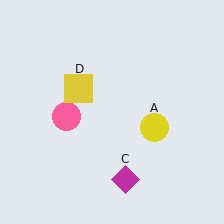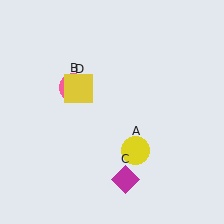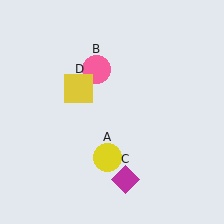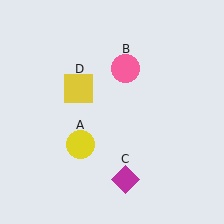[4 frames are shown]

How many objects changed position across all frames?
2 objects changed position: yellow circle (object A), pink circle (object B).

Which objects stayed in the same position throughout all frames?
Magenta diamond (object C) and yellow square (object D) remained stationary.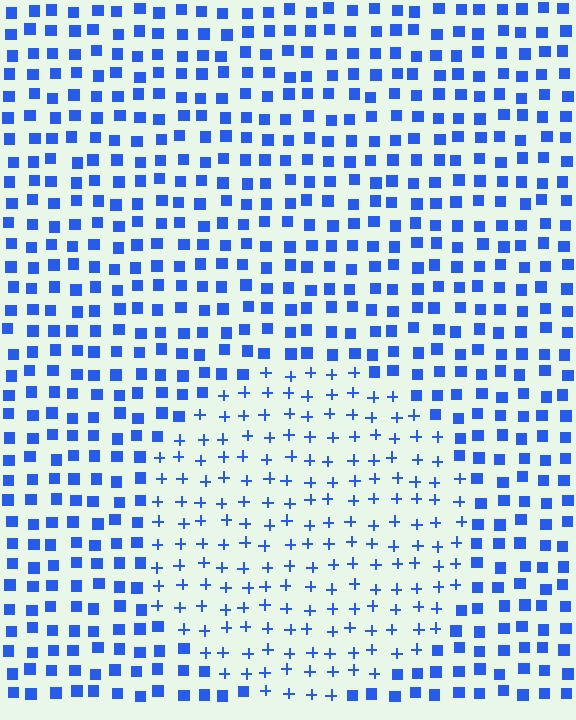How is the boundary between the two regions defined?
The boundary is defined by a change in element shape: plus signs inside vs. squares outside. All elements share the same color and spacing.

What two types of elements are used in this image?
The image uses plus signs inside the circle region and squares outside it.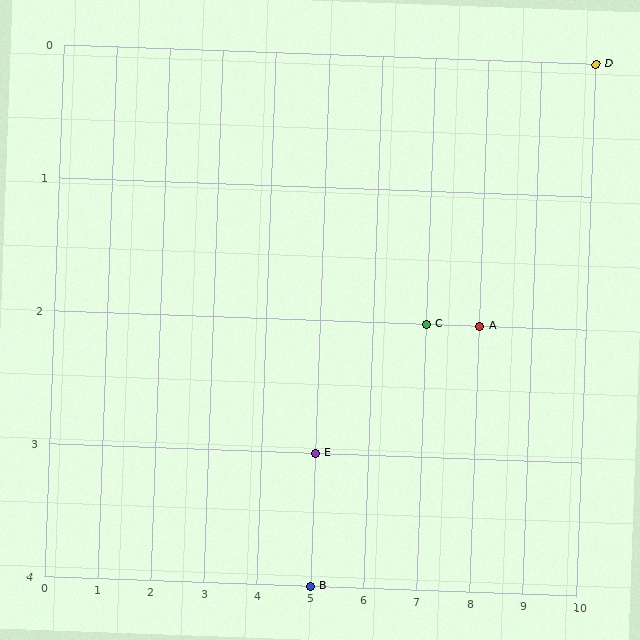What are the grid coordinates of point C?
Point C is at grid coordinates (7, 2).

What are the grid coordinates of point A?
Point A is at grid coordinates (8, 2).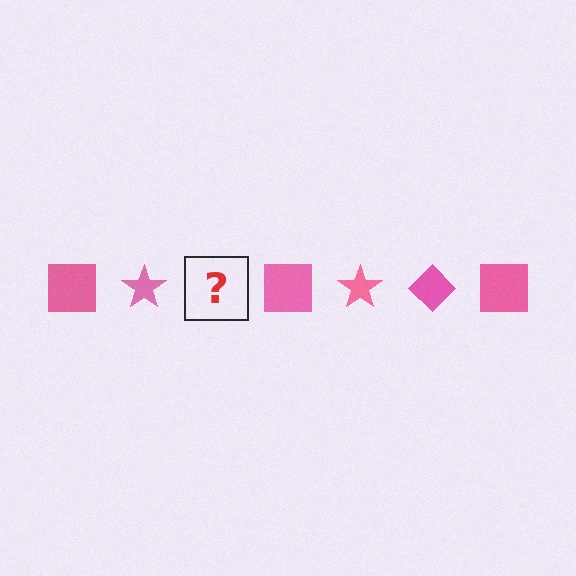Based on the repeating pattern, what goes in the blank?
The blank should be a pink diamond.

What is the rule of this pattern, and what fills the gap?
The rule is that the pattern cycles through square, star, diamond shapes in pink. The gap should be filled with a pink diamond.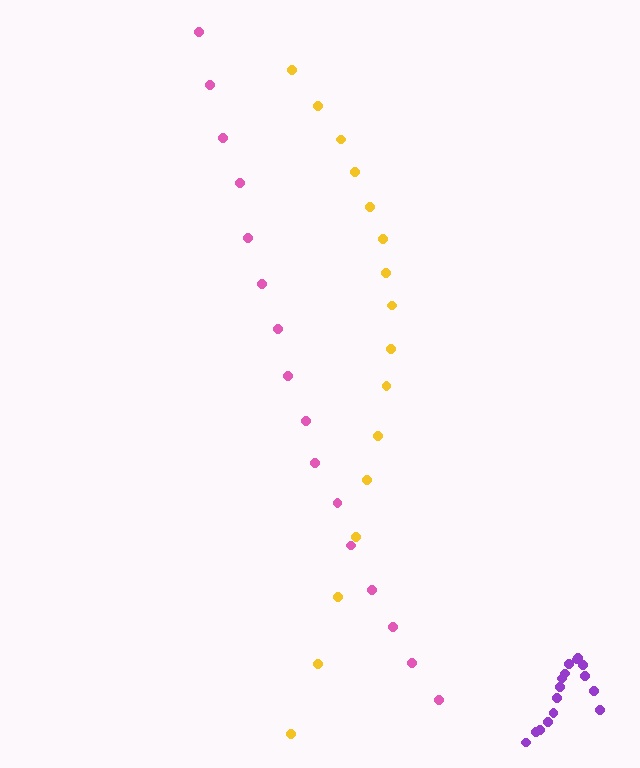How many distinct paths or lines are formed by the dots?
There are 3 distinct paths.